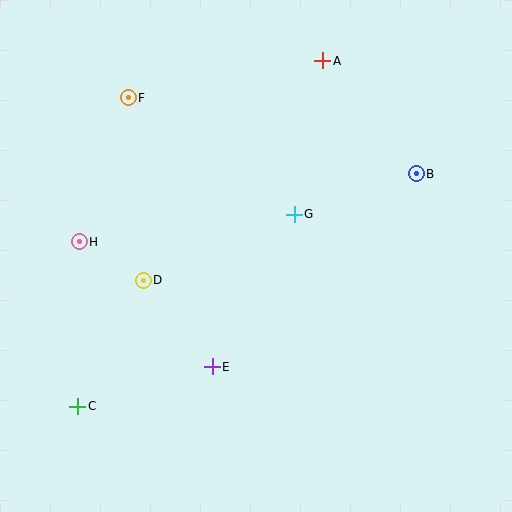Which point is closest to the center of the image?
Point G at (294, 214) is closest to the center.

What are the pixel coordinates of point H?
Point H is at (79, 242).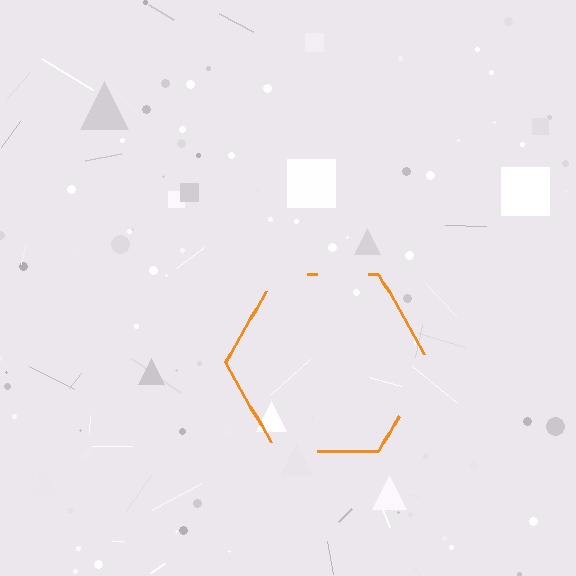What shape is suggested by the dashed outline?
The dashed outline suggests a hexagon.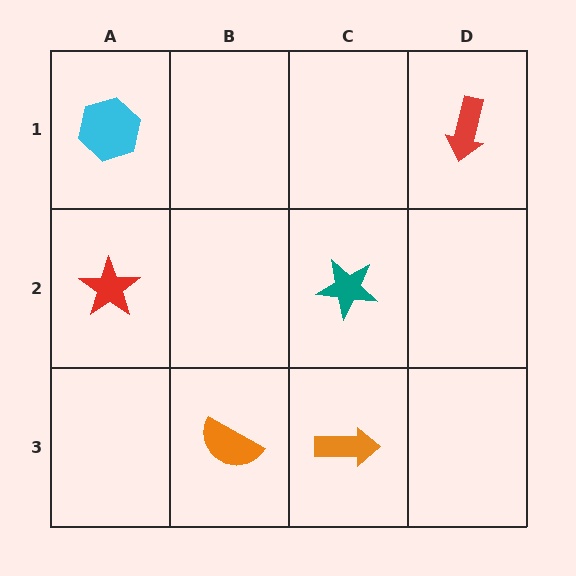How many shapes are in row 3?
2 shapes.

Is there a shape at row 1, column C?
No, that cell is empty.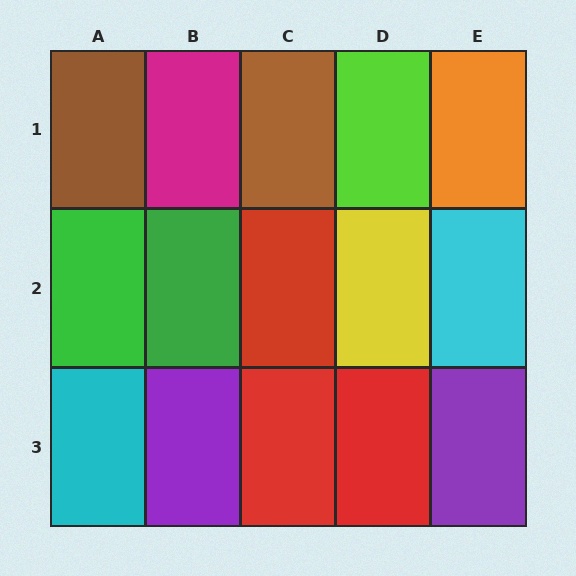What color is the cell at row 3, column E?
Purple.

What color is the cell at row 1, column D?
Lime.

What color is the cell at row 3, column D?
Red.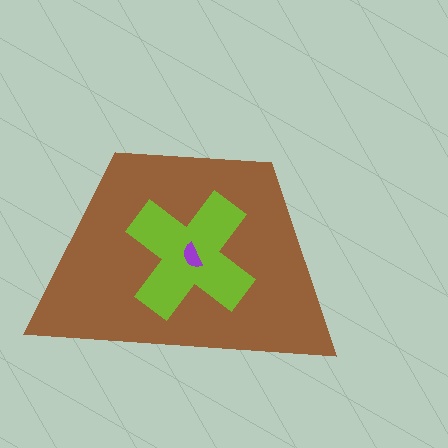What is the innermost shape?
The purple semicircle.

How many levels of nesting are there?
3.